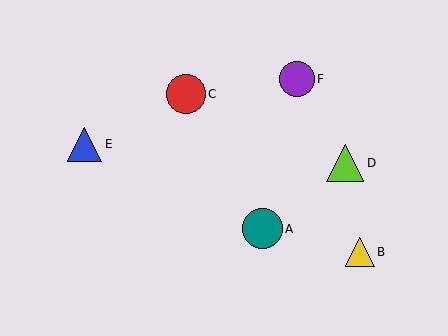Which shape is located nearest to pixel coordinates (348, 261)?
The yellow triangle (labeled B) at (360, 252) is nearest to that location.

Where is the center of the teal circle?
The center of the teal circle is at (263, 229).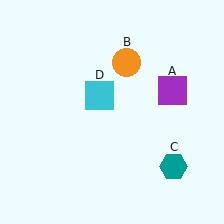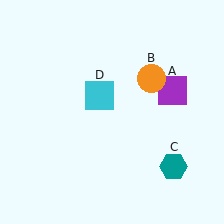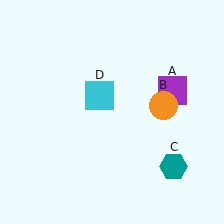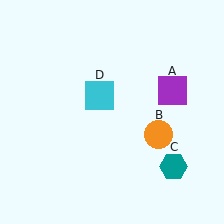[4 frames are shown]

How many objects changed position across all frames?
1 object changed position: orange circle (object B).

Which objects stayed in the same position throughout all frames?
Purple square (object A) and teal hexagon (object C) and cyan square (object D) remained stationary.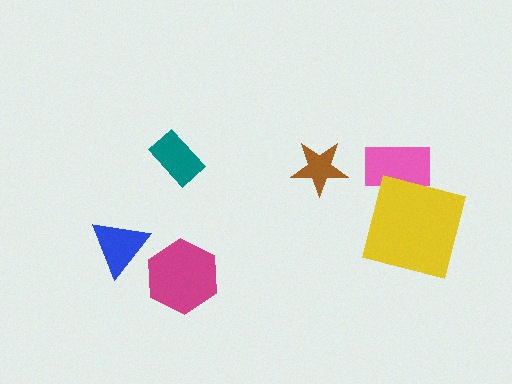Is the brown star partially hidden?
No, no other shape covers it.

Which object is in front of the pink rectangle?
The yellow square is in front of the pink rectangle.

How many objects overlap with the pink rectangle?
1 object overlaps with the pink rectangle.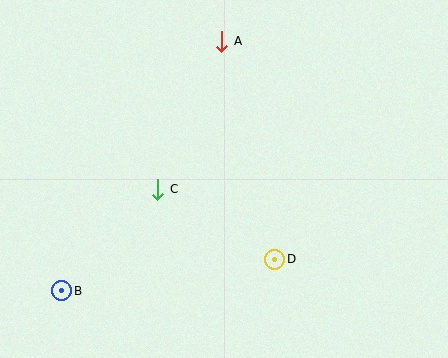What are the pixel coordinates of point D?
Point D is at (275, 259).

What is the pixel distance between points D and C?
The distance between D and C is 136 pixels.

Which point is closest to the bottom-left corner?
Point B is closest to the bottom-left corner.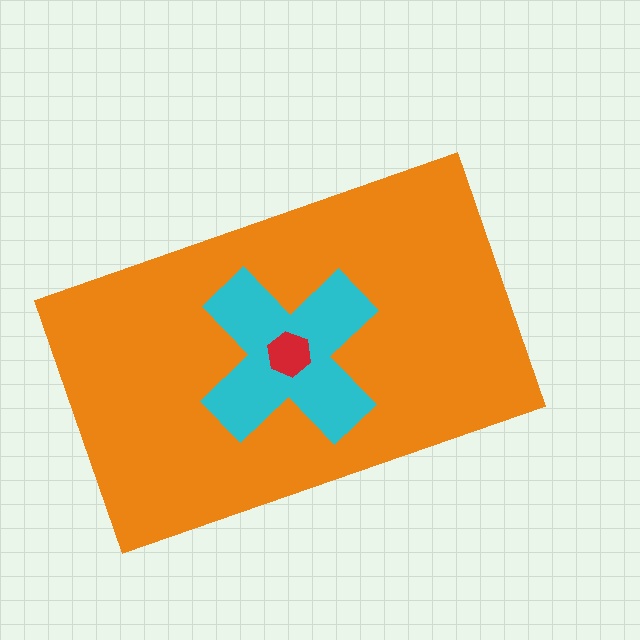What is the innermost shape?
The red hexagon.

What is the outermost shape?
The orange rectangle.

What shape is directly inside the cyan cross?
The red hexagon.